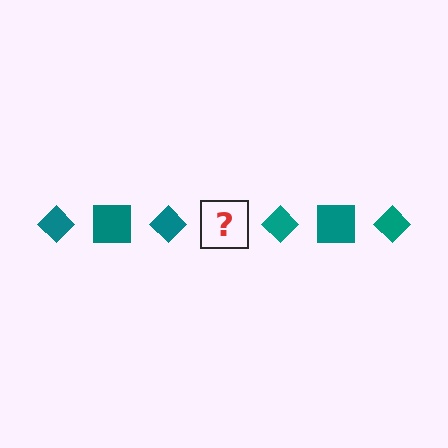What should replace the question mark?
The question mark should be replaced with a teal square.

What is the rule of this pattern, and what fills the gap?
The rule is that the pattern cycles through diamond, square shapes in teal. The gap should be filled with a teal square.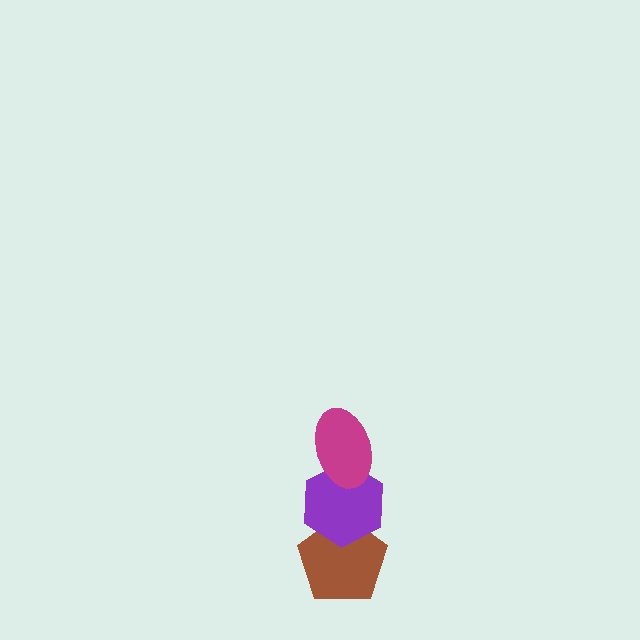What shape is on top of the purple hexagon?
The magenta ellipse is on top of the purple hexagon.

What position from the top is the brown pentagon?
The brown pentagon is 3rd from the top.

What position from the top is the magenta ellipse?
The magenta ellipse is 1st from the top.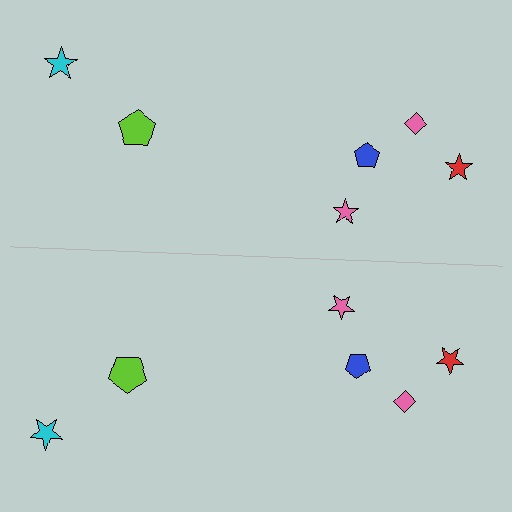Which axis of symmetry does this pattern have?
The pattern has a horizontal axis of symmetry running through the center of the image.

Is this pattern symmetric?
Yes, this pattern has bilateral (reflection) symmetry.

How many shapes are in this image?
There are 12 shapes in this image.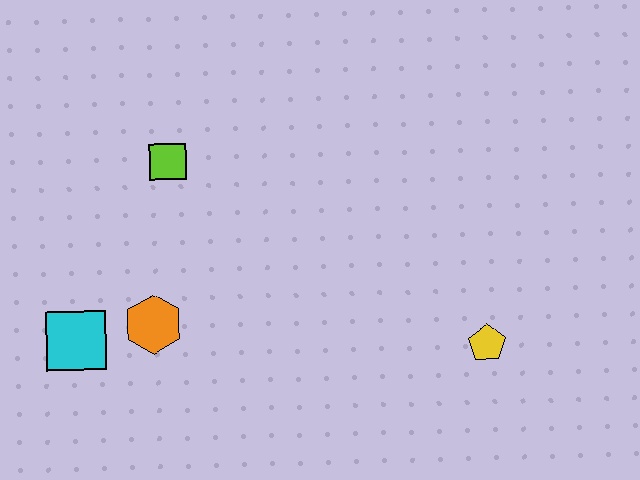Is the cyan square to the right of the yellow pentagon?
No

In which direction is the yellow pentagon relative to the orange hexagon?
The yellow pentagon is to the right of the orange hexagon.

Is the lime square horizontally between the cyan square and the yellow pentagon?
Yes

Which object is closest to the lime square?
The orange hexagon is closest to the lime square.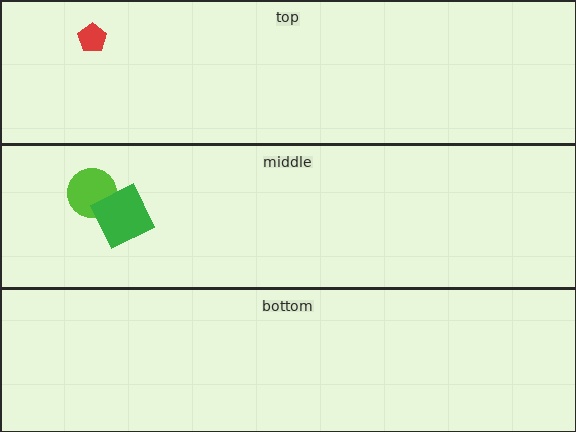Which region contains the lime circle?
The middle region.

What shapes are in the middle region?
The lime circle, the green square.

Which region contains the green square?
The middle region.